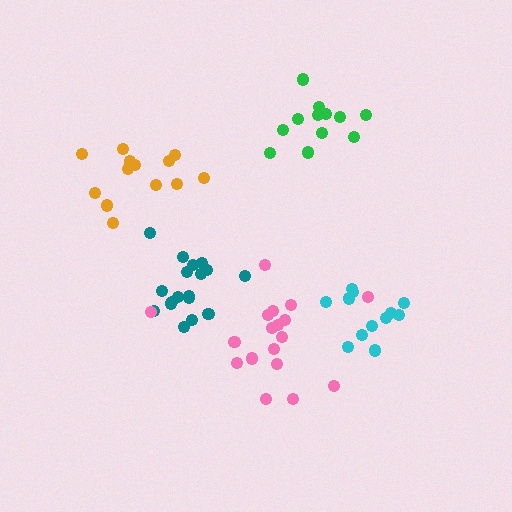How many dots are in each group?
Group 1: 18 dots, Group 2: 18 dots, Group 3: 13 dots, Group 4: 12 dots, Group 5: 12 dots (73 total).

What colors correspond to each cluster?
The clusters are colored: teal, pink, orange, cyan, green.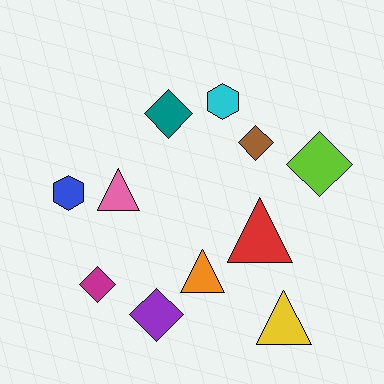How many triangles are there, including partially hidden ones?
There are 4 triangles.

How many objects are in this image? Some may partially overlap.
There are 11 objects.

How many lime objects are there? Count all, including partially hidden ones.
There is 1 lime object.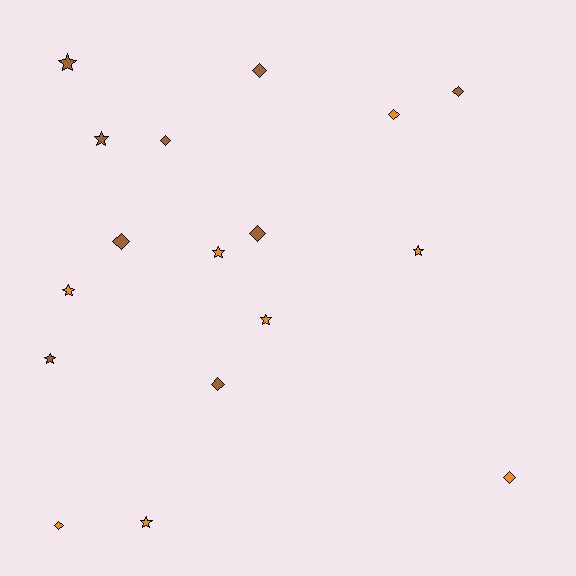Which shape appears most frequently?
Diamond, with 9 objects.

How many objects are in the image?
There are 17 objects.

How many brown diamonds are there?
There are 6 brown diamonds.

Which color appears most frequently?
Brown, with 9 objects.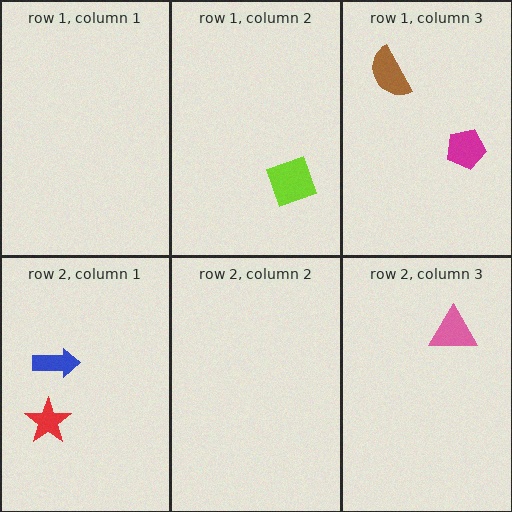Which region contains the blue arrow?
The row 2, column 1 region.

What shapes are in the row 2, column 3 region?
The pink triangle.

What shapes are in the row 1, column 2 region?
The lime diamond.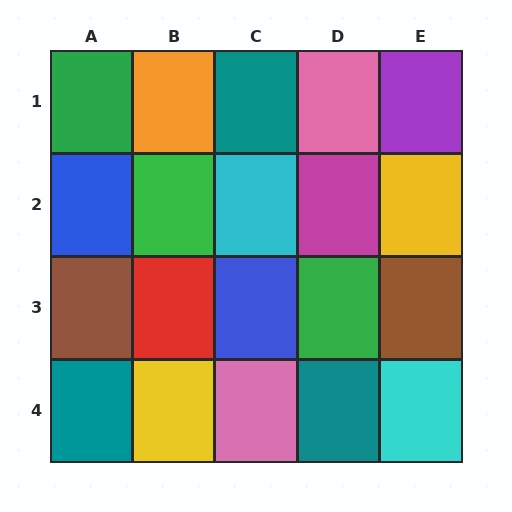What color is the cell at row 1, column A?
Green.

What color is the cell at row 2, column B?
Green.